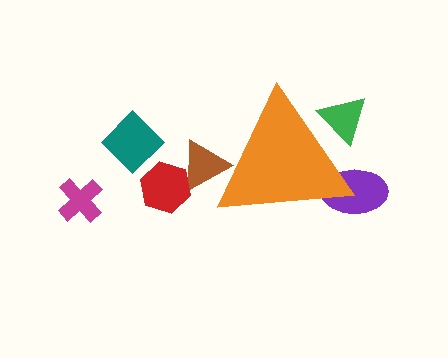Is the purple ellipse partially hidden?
Yes, the purple ellipse is partially hidden behind the orange triangle.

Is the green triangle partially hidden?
Yes, the green triangle is partially hidden behind the orange triangle.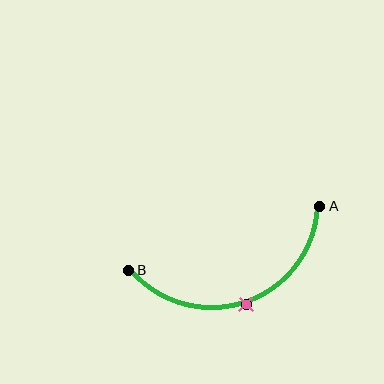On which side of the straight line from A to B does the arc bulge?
The arc bulges below the straight line connecting A and B.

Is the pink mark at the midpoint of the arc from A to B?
Yes. The pink mark lies on the arc at equal arc-length from both A and B — it is the arc midpoint.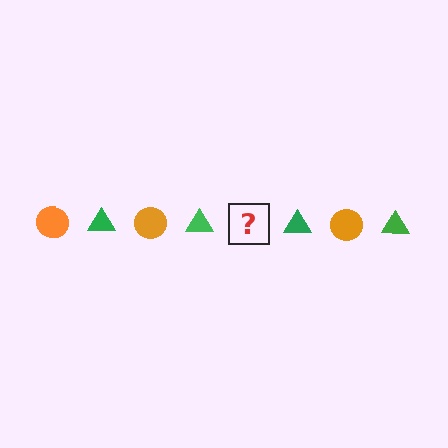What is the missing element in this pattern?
The missing element is an orange circle.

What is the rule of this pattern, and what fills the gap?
The rule is that the pattern alternates between orange circle and green triangle. The gap should be filled with an orange circle.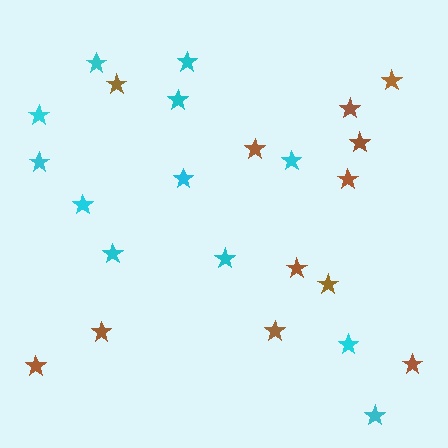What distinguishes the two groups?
There are 2 groups: one group of cyan stars (12) and one group of brown stars (12).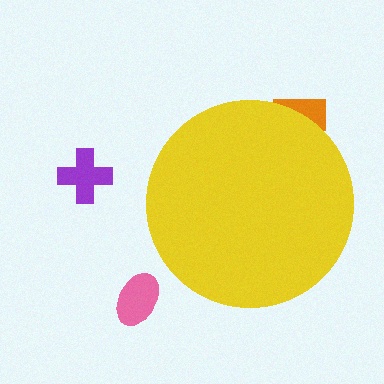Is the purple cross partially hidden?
No, the purple cross is fully visible.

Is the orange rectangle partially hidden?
Yes, the orange rectangle is partially hidden behind the yellow circle.